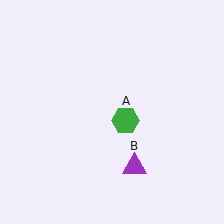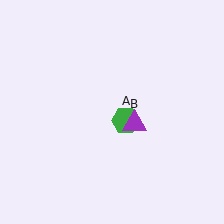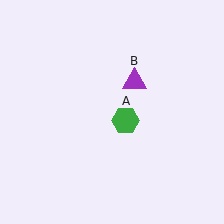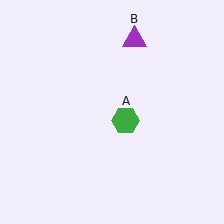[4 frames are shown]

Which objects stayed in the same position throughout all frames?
Green hexagon (object A) remained stationary.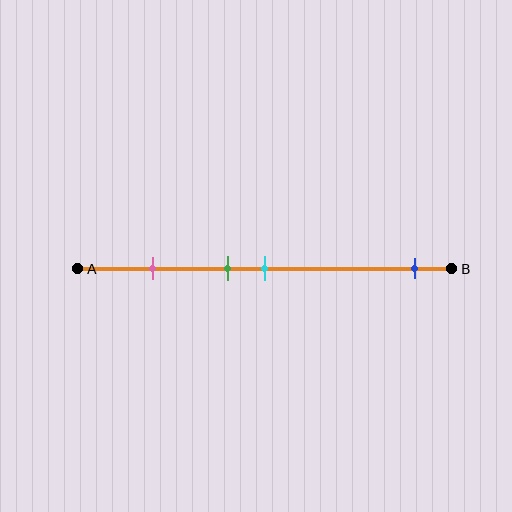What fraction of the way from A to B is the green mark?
The green mark is approximately 40% (0.4) of the way from A to B.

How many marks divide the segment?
There are 4 marks dividing the segment.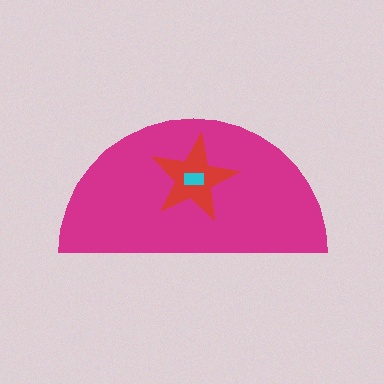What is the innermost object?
The cyan rectangle.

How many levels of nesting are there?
3.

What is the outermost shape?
The magenta semicircle.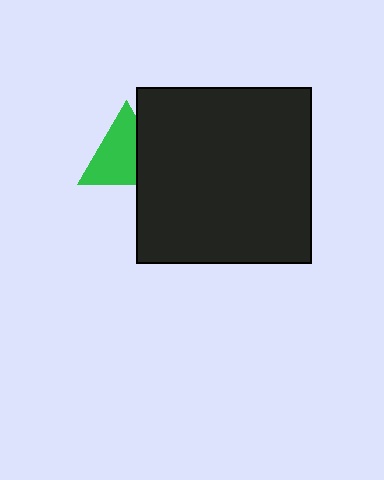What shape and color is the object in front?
The object in front is a black square.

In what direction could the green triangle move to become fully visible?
The green triangle could move left. That would shift it out from behind the black square entirely.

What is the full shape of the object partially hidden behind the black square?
The partially hidden object is a green triangle.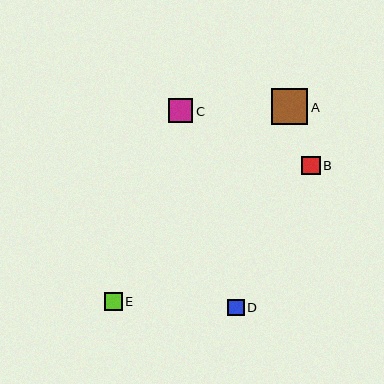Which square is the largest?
Square A is the largest with a size of approximately 36 pixels.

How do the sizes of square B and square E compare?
Square B and square E are approximately the same size.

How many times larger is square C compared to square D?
Square C is approximately 1.4 times the size of square D.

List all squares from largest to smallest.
From largest to smallest: A, C, B, E, D.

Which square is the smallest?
Square D is the smallest with a size of approximately 17 pixels.